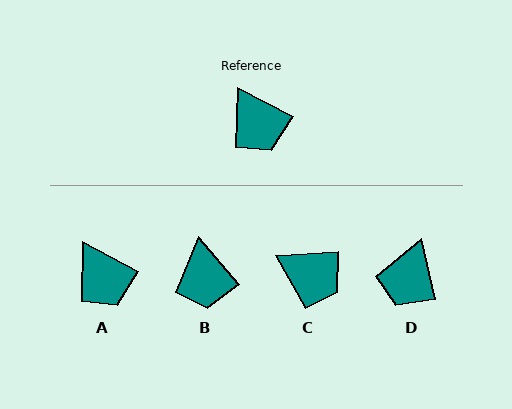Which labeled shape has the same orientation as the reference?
A.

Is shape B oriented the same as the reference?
No, it is off by about 21 degrees.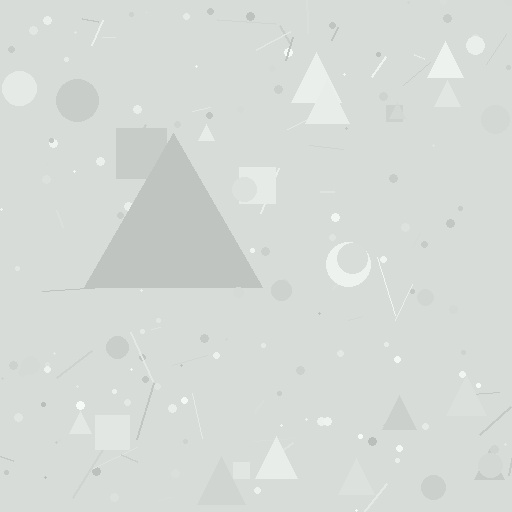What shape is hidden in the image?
A triangle is hidden in the image.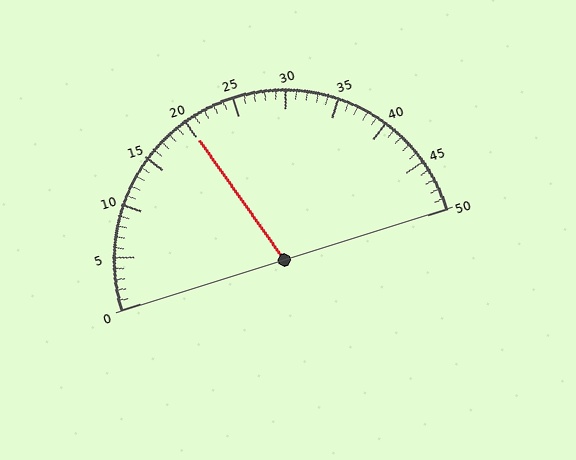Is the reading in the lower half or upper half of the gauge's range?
The reading is in the lower half of the range (0 to 50).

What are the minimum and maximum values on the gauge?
The gauge ranges from 0 to 50.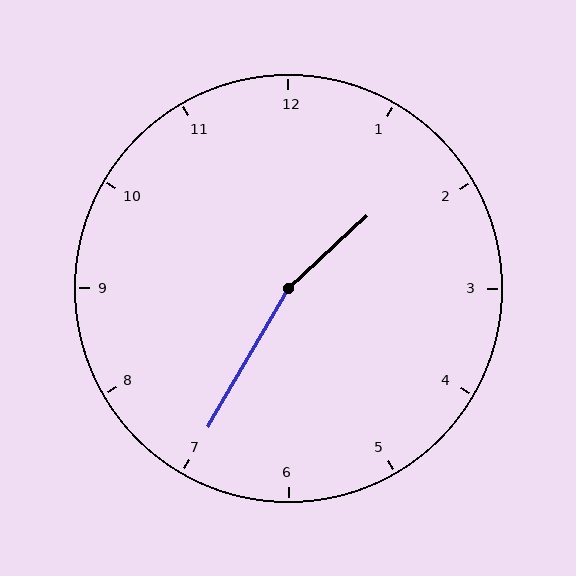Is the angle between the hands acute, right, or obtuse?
It is obtuse.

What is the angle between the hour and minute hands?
Approximately 162 degrees.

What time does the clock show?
1:35.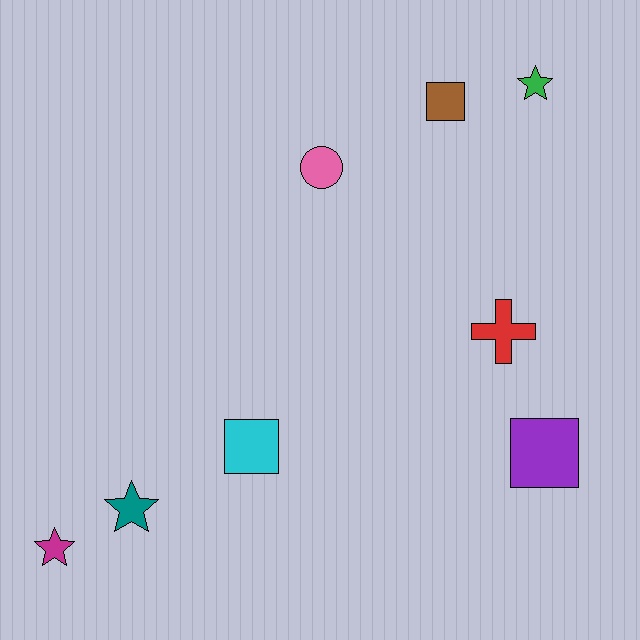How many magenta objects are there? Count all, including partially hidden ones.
There is 1 magenta object.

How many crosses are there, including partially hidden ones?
There is 1 cross.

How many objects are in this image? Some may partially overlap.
There are 8 objects.